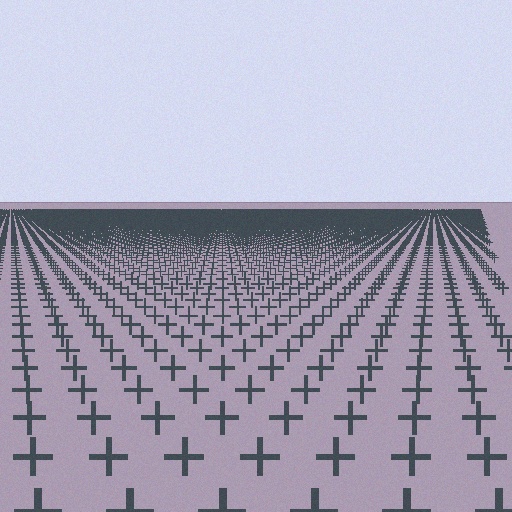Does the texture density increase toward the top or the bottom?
Density increases toward the top.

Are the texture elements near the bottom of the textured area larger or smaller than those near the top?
Larger. Near the bottom, elements are closer to the viewer and appear at a bigger on-screen size.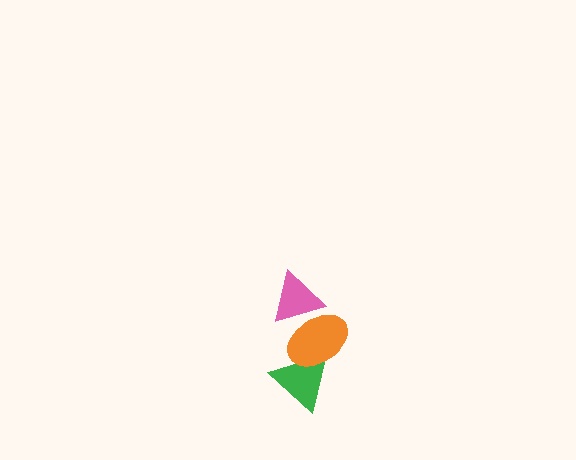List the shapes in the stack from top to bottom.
From top to bottom: the pink triangle, the orange ellipse, the green triangle.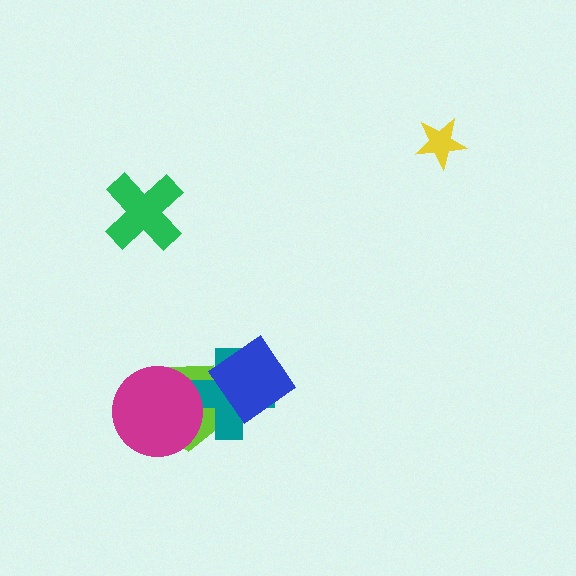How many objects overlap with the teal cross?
3 objects overlap with the teal cross.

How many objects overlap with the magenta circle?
2 objects overlap with the magenta circle.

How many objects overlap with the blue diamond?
2 objects overlap with the blue diamond.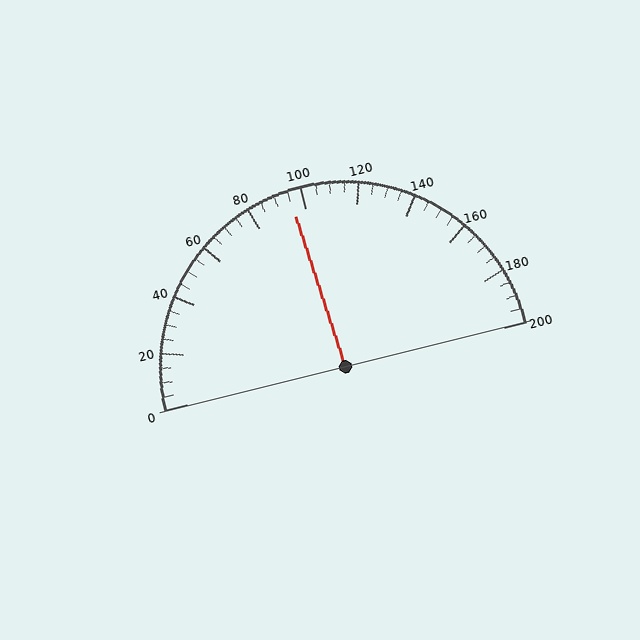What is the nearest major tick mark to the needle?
The nearest major tick mark is 100.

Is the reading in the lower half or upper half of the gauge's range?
The reading is in the lower half of the range (0 to 200).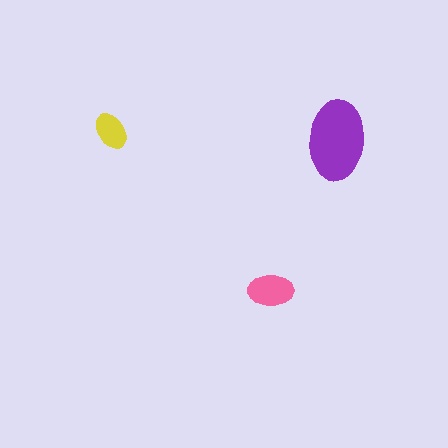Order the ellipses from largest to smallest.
the purple one, the pink one, the yellow one.